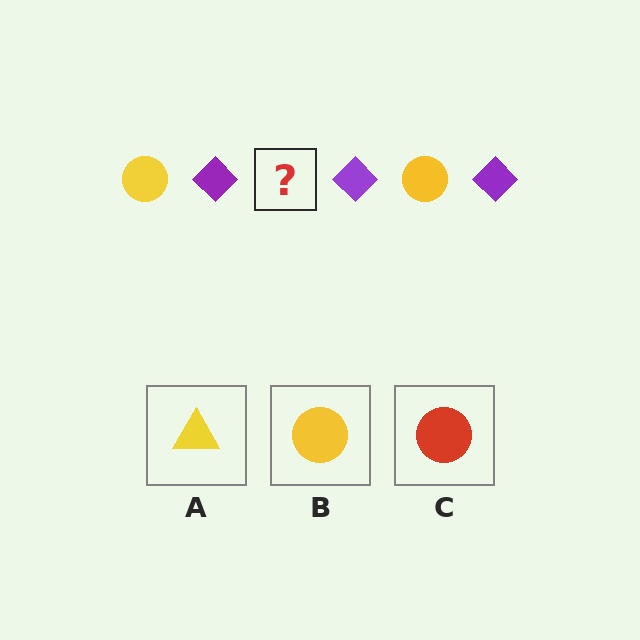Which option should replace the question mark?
Option B.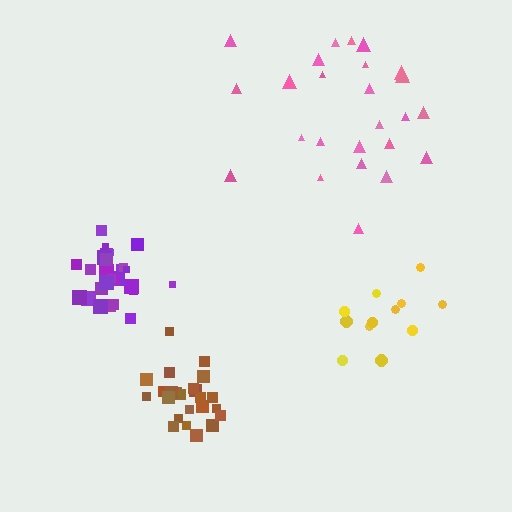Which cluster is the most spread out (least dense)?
Pink.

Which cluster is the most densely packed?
Purple.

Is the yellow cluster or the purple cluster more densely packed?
Purple.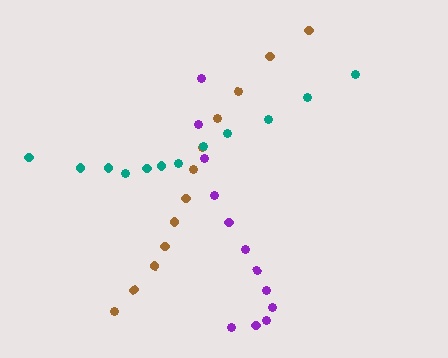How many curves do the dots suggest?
There are 3 distinct paths.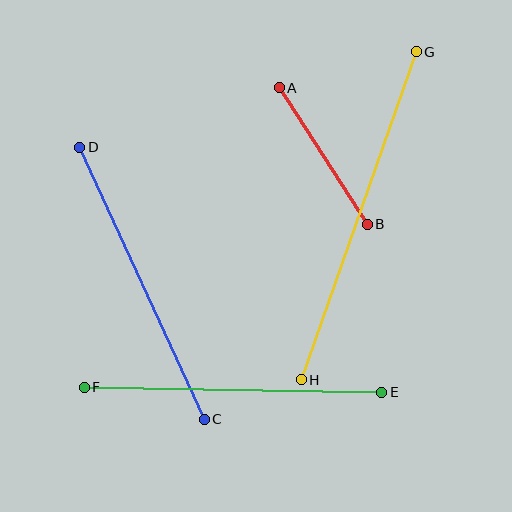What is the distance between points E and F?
The distance is approximately 298 pixels.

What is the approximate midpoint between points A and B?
The midpoint is at approximately (323, 156) pixels.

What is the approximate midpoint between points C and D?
The midpoint is at approximately (142, 283) pixels.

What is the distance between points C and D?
The distance is approximately 299 pixels.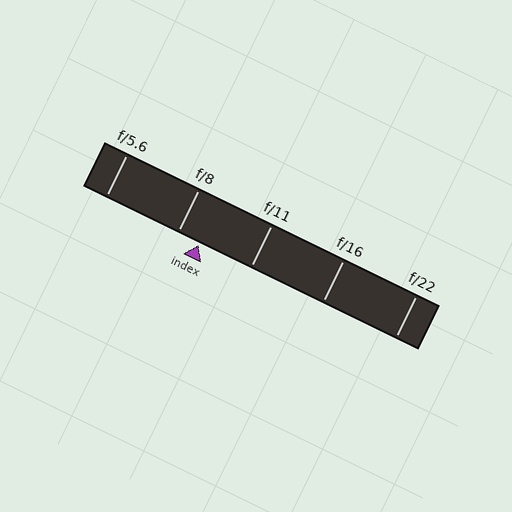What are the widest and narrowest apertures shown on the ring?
The widest aperture shown is f/5.6 and the narrowest is f/22.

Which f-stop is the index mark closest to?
The index mark is closest to f/8.